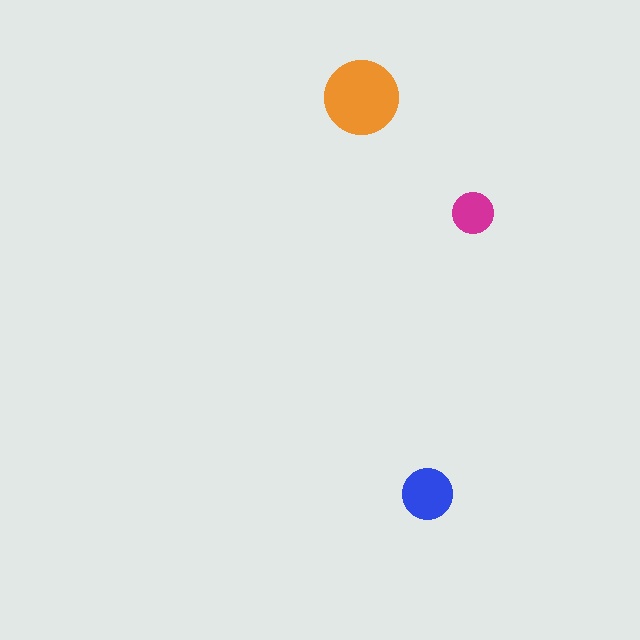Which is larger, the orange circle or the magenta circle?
The orange one.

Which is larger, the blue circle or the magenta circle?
The blue one.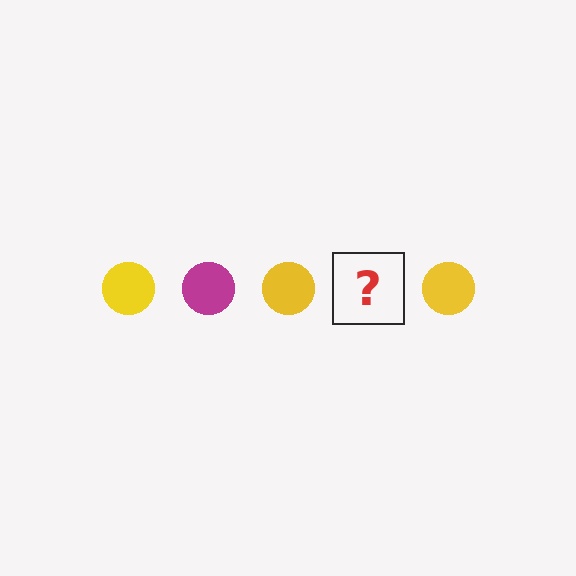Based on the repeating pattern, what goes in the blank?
The blank should be a magenta circle.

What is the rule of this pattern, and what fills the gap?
The rule is that the pattern cycles through yellow, magenta circles. The gap should be filled with a magenta circle.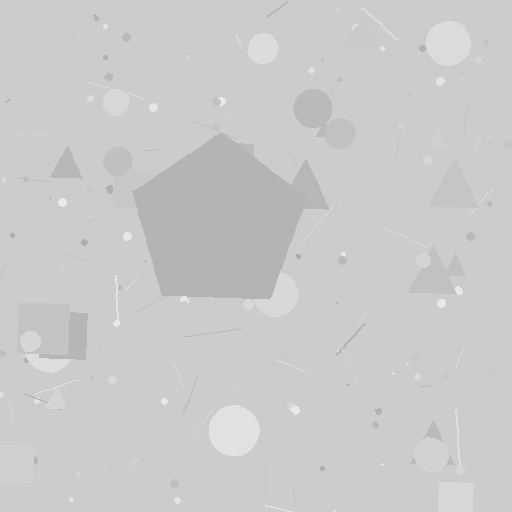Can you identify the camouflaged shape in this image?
The camouflaged shape is a pentagon.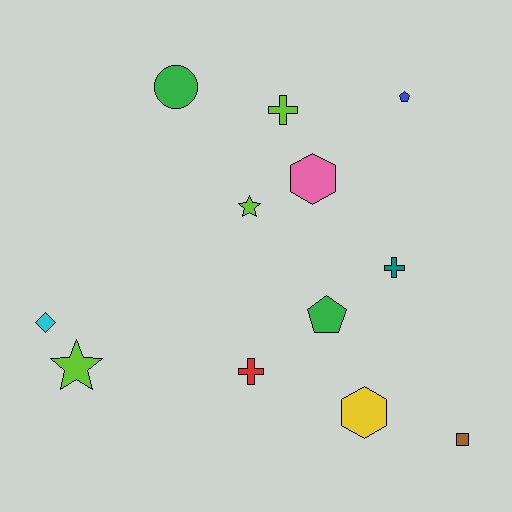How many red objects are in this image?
There is 1 red object.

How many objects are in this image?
There are 12 objects.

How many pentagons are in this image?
There are 2 pentagons.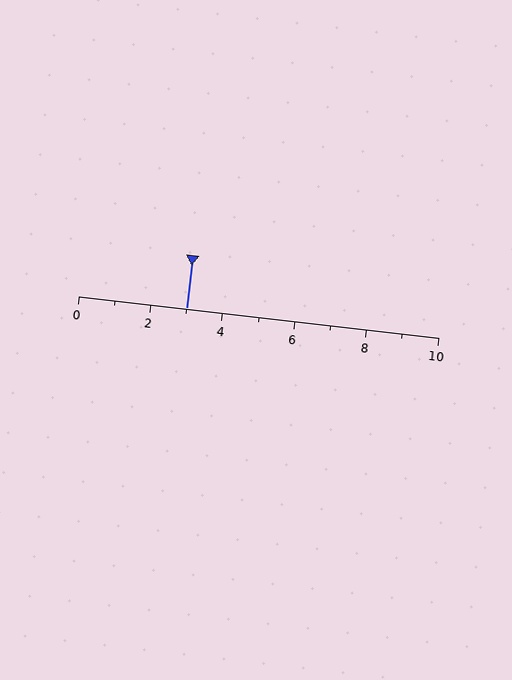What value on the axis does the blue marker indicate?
The marker indicates approximately 3.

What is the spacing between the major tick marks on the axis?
The major ticks are spaced 2 apart.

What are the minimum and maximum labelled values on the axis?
The axis runs from 0 to 10.